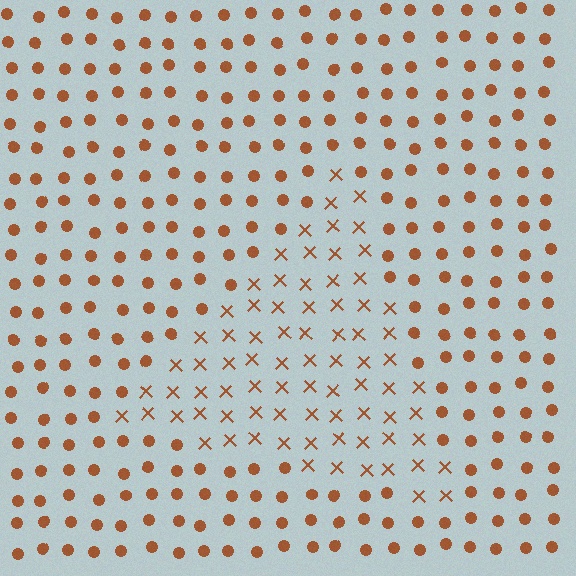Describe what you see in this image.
The image is filled with small brown elements arranged in a uniform grid. A triangle-shaped region contains X marks, while the surrounding area contains circles. The boundary is defined purely by the change in element shape.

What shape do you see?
I see a triangle.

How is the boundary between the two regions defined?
The boundary is defined by a change in element shape: X marks inside vs. circles outside. All elements share the same color and spacing.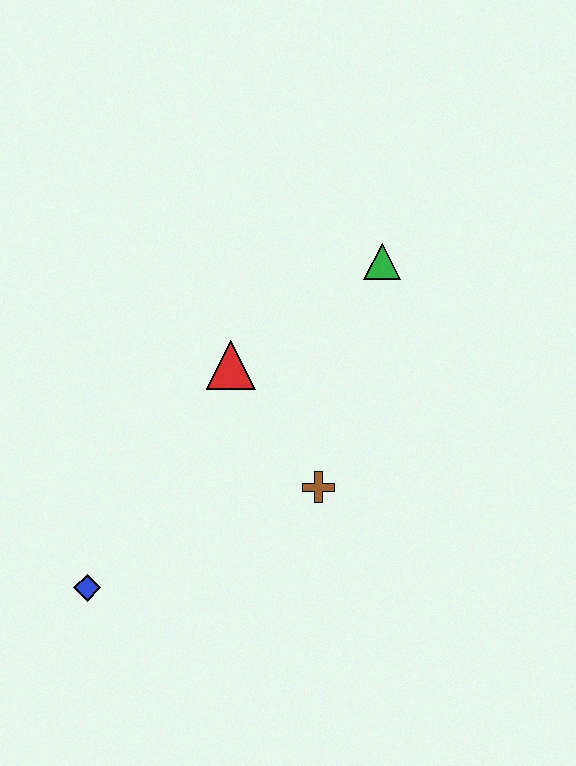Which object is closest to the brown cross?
The red triangle is closest to the brown cross.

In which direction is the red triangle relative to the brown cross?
The red triangle is above the brown cross.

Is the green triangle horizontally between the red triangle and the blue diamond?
No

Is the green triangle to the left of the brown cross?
No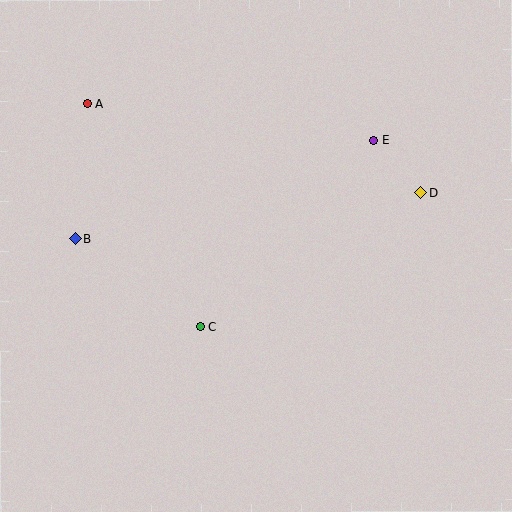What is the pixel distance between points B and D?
The distance between B and D is 349 pixels.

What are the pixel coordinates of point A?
Point A is at (87, 104).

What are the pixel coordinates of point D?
Point D is at (420, 193).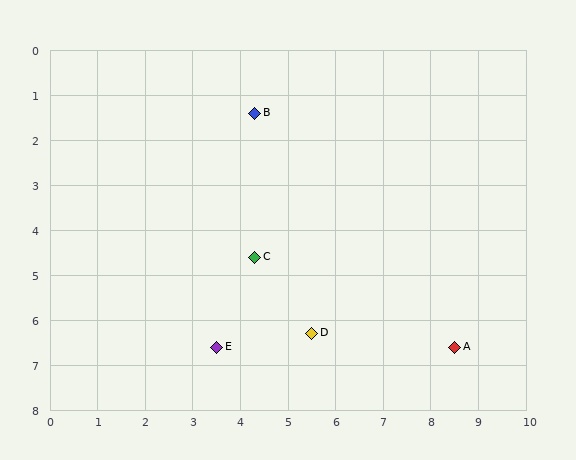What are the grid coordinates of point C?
Point C is at approximately (4.3, 4.6).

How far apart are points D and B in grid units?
Points D and B are about 5.0 grid units apart.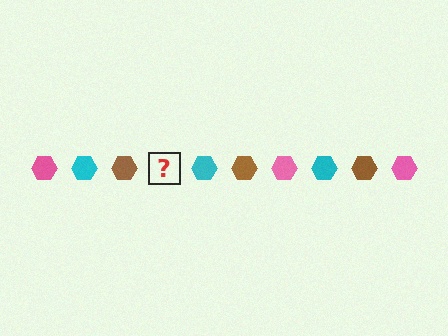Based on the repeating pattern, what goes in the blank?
The blank should be a pink hexagon.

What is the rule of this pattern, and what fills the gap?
The rule is that the pattern cycles through pink, cyan, brown hexagons. The gap should be filled with a pink hexagon.